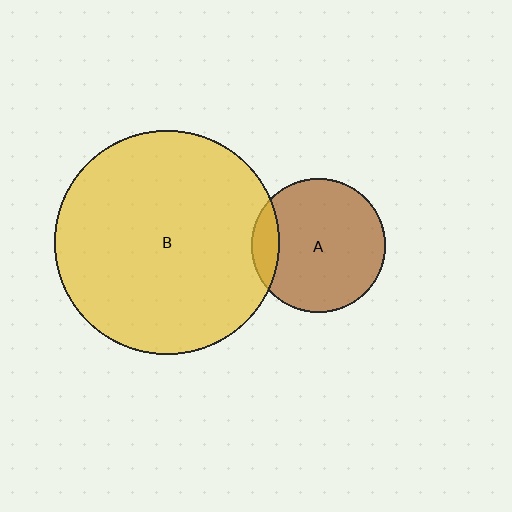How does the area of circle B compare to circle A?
Approximately 2.8 times.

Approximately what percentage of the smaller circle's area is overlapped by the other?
Approximately 10%.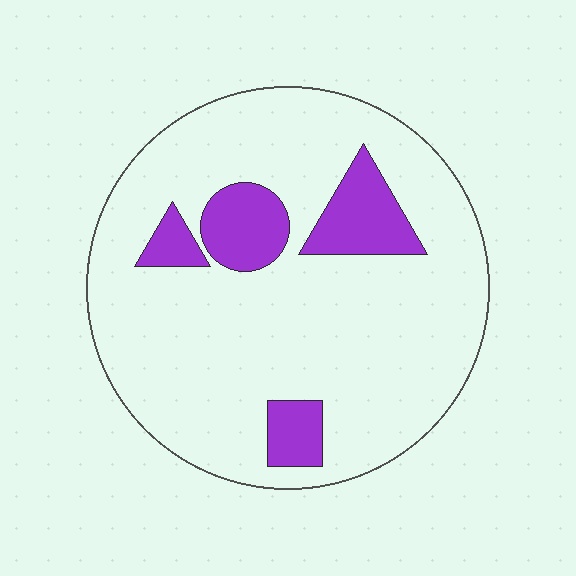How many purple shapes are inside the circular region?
4.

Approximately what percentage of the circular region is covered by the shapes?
Approximately 15%.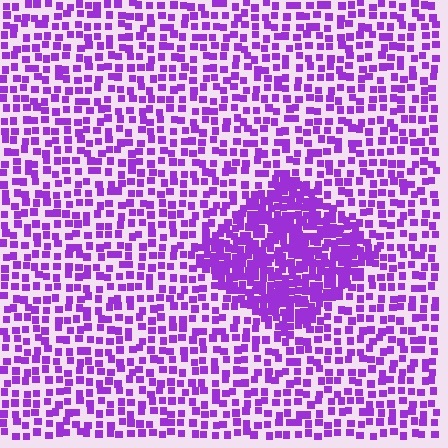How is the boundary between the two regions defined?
The boundary is defined by a change in element density (approximately 2.2x ratio). All elements are the same color, size, and shape.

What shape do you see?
I see a diamond.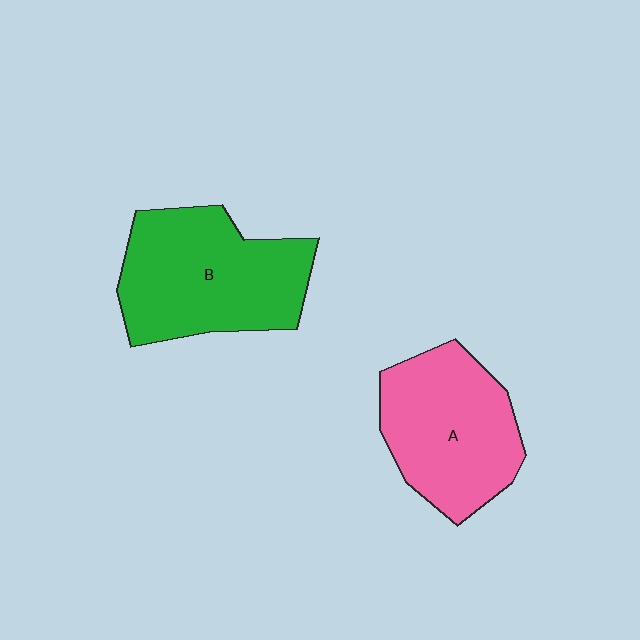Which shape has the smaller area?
Shape A (pink).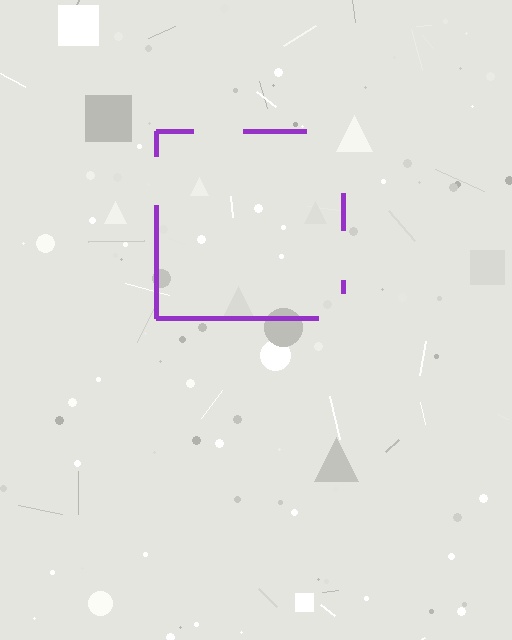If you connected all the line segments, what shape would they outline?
They would outline a square.